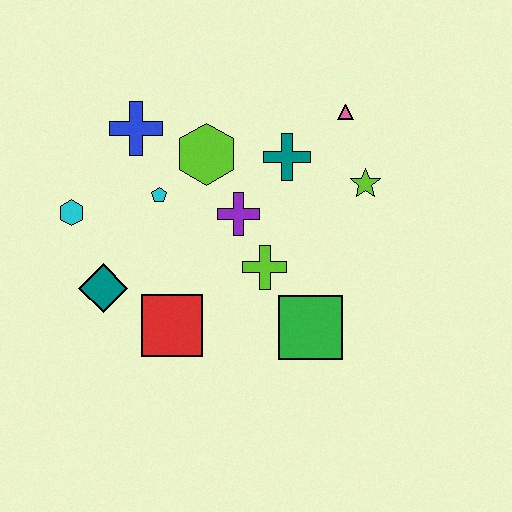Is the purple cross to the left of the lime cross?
Yes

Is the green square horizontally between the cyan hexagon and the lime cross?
No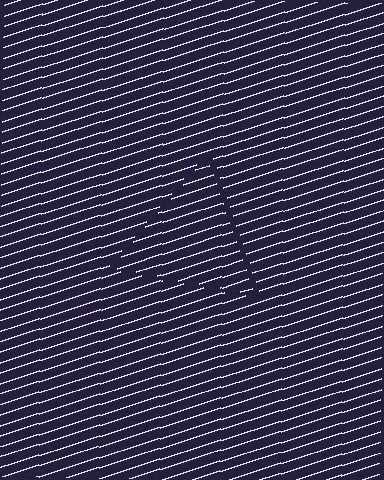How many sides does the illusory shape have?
3 sides — the line-ends trace a triangle.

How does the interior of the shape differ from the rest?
The interior of the shape contains the same grating, shifted by half a period — the contour is defined by the phase discontinuity where line-ends from the inner and outer gratings abut.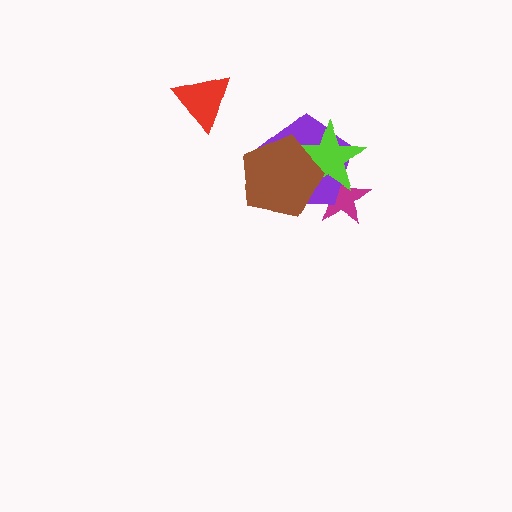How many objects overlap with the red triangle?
0 objects overlap with the red triangle.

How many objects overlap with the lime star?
3 objects overlap with the lime star.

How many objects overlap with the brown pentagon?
3 objects overlap with the brown pentagon.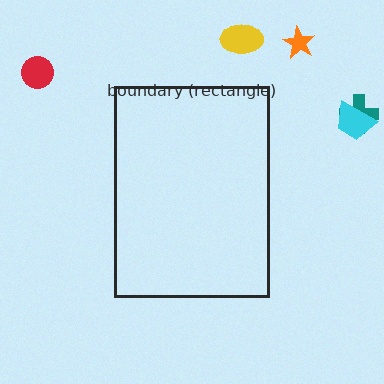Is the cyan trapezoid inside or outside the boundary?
Outside.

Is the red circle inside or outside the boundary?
Outside.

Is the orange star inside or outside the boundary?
Outside.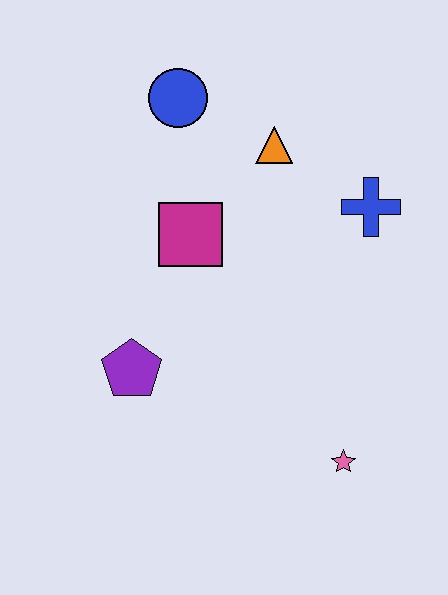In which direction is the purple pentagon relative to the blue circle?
The purple pentagon is below the blue circle.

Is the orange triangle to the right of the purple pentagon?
Yes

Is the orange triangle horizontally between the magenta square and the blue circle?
No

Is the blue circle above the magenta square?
Yes